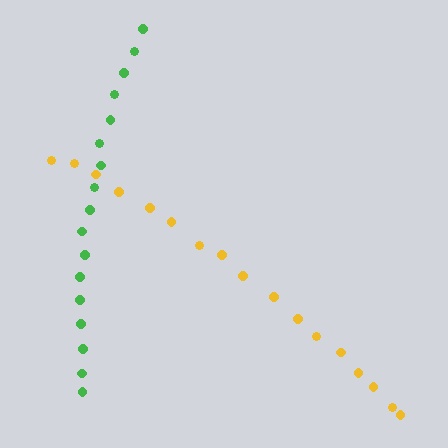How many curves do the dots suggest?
There are 2 distinct paths.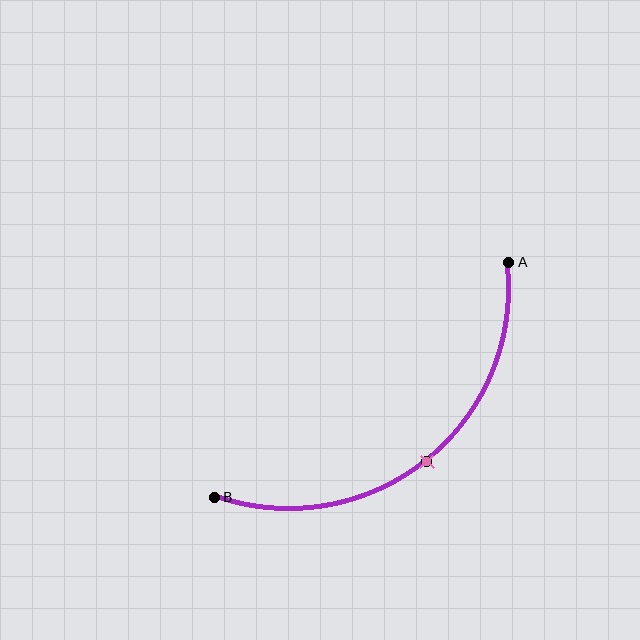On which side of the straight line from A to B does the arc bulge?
The arc bulges below and to the right of the straight line connecting A and B.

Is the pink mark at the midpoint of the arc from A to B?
Yes. The pink mark lies on the arc at equal arc-length from both A and B — it is the arc midpoint.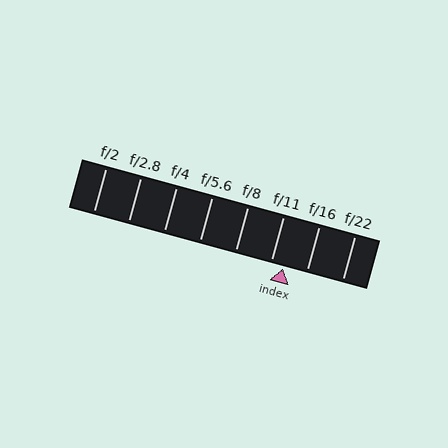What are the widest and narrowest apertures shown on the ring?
The widest aperture shown is f/2 and the narrowest is f/22.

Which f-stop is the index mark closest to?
The index mark is closest to f/11.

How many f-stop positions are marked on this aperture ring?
There are 8 f-stop positions marked.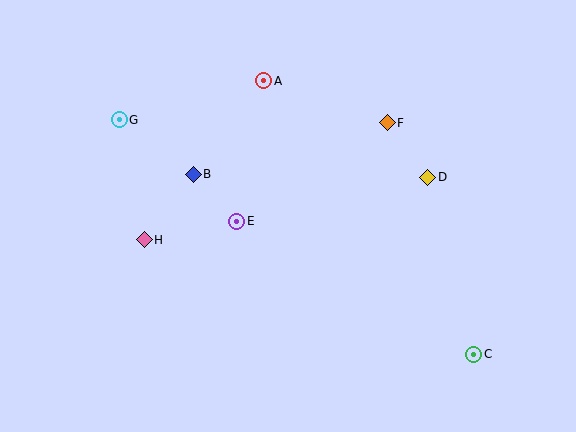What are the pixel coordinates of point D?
Point D is at (428, 177).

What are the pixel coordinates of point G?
Point G is at (119, 120).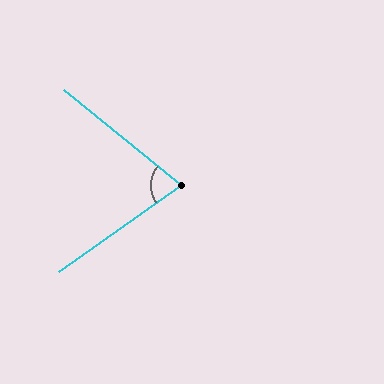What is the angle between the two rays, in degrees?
Approximately 74 degrees.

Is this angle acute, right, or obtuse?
It is acute.